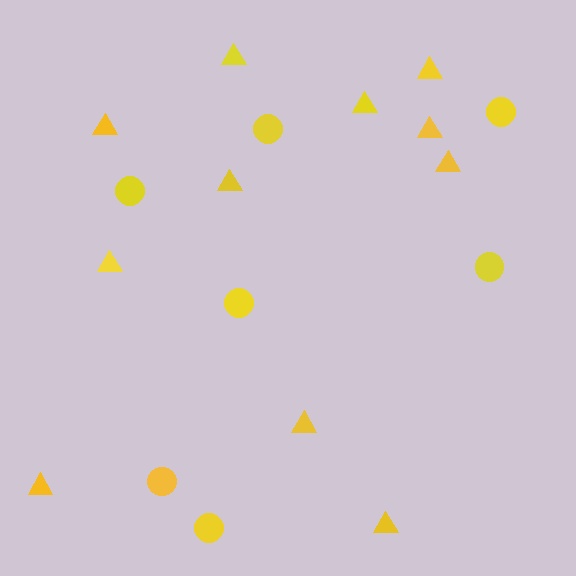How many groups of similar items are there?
There are 2 groups: one group of triangles (11) and one group of circles (7).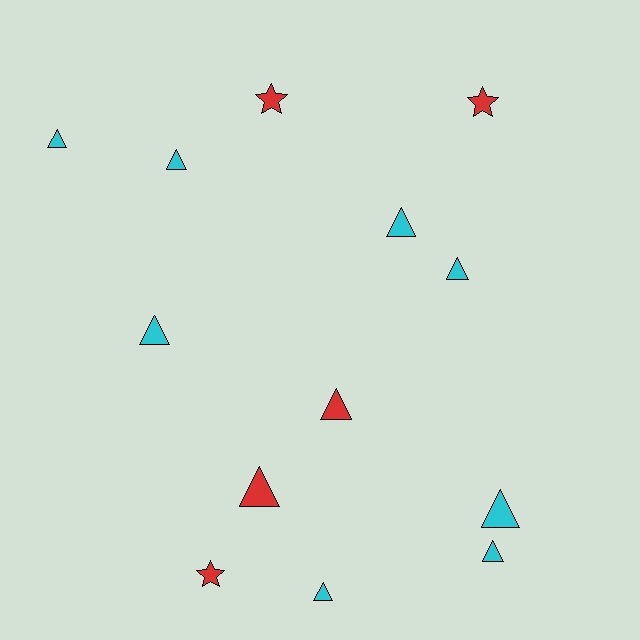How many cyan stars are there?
There are no cyan stars.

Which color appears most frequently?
Cyan, with 8 objects.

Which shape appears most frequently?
Triangle, with 10 objects.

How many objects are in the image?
There are 13 objects.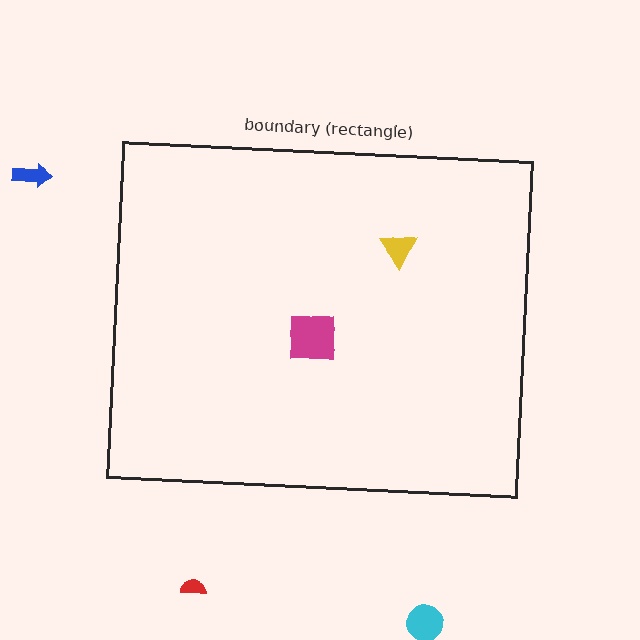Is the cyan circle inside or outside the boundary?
Outside.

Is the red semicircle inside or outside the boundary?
Outside.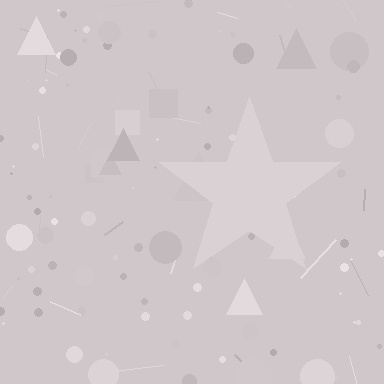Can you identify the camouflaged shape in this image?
The camouflaged shape is a star.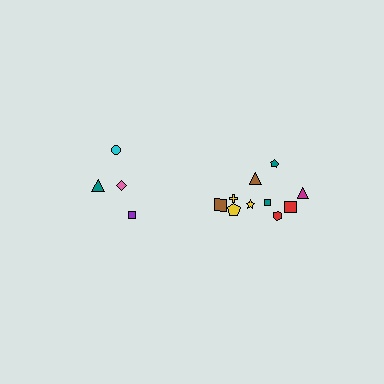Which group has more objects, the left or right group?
The right group.